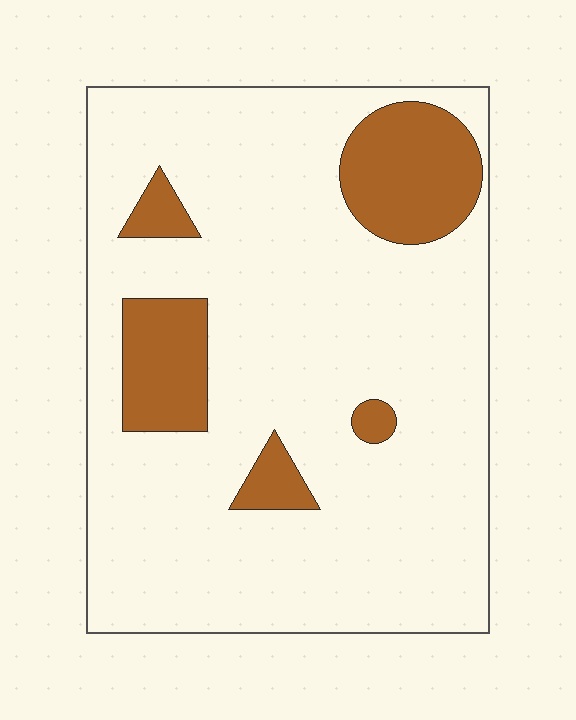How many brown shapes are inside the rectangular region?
5.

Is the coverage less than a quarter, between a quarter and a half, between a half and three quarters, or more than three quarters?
Less than a quarter.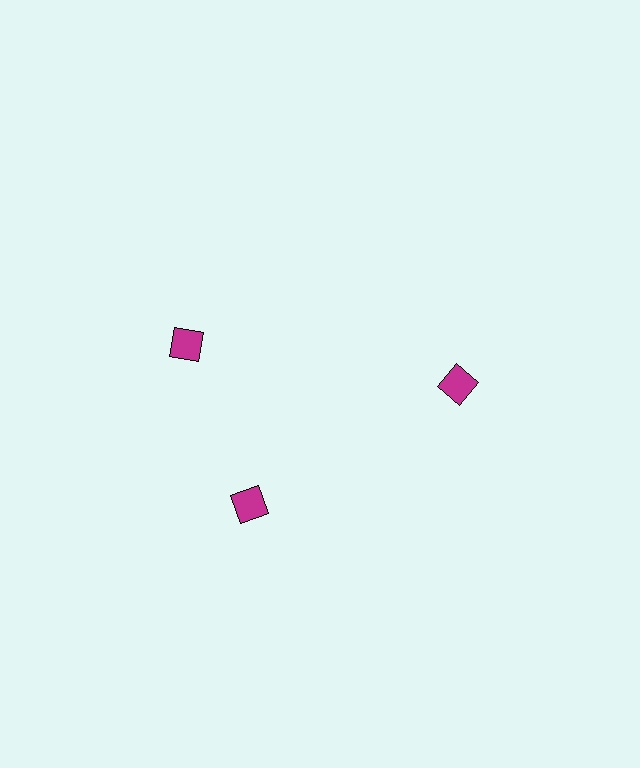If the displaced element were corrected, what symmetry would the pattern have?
It would have 3-fold rotational symmetry — the pattern would map onto itself every 120 degrees.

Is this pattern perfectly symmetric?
No. The 3 magenta diamonds are arranged in a ring, but one element near the 11 o'clock position is rotated out of alignment along the ring, breaking the 3-fold rotational symmetry.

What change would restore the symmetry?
The symmetry would be restored by rotating it back into even spacing with its neighbors so that all 3 diamonds sit at equal angles and equal distance from the center.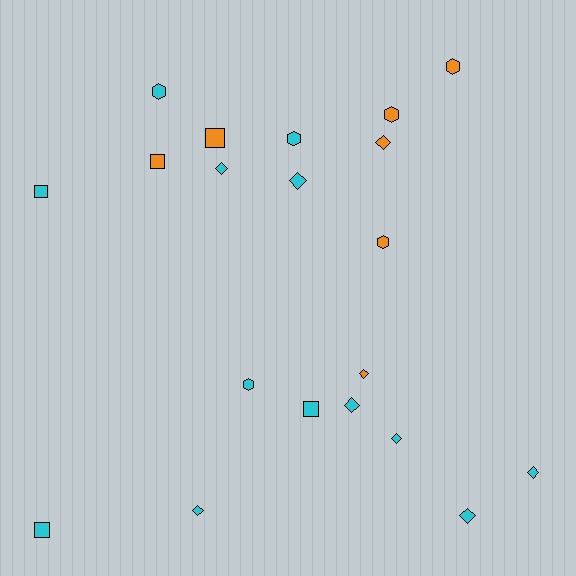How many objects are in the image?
There are 20 objects.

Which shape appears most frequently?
Diamond, with 9 objects.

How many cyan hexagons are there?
There are 3 cyan hexagons.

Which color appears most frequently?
Cyan, with 13 objects.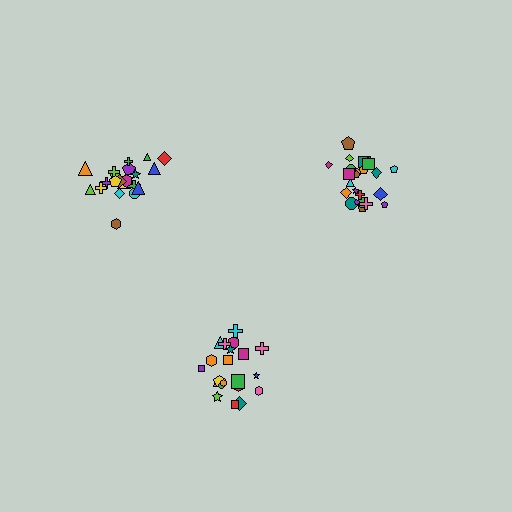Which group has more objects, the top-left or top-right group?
The top-right group.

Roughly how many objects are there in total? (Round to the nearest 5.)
Roughly 70 objects in total.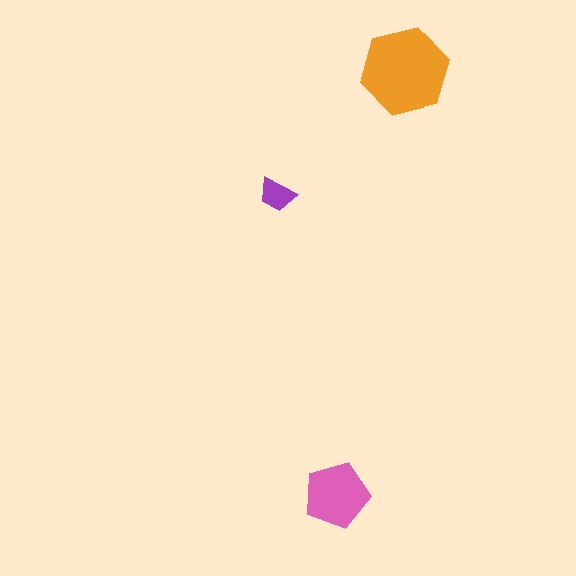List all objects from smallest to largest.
The purple trapezoid, the pink pentagon, the orange hexagon.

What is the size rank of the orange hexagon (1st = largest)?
1st.